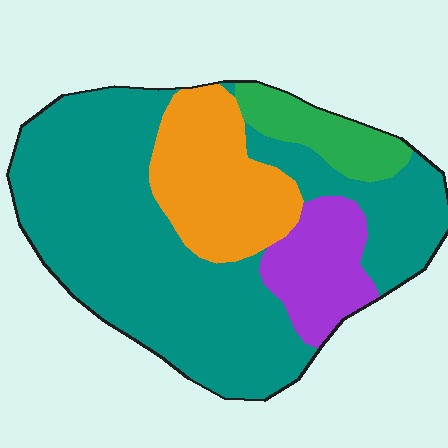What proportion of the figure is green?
Green takes up less than a sixth of the figure.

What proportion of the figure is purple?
Purple takes up about one eighth (1/8) of the figure.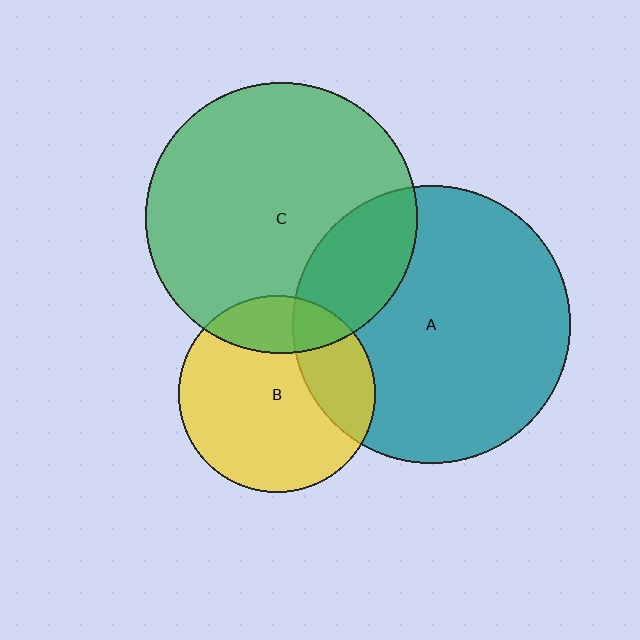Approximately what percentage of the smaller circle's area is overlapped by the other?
Approximately 20%.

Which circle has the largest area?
Circle A (teal).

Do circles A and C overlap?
Yes.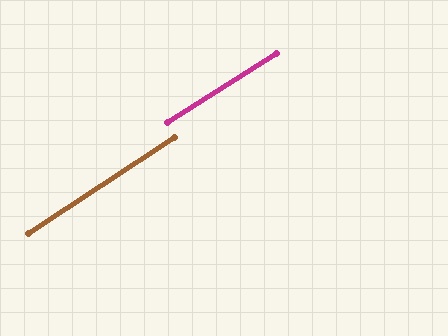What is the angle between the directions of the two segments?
Approximately 1 degree.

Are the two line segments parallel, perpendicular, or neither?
Parallel — their directions differ by only 1.2°.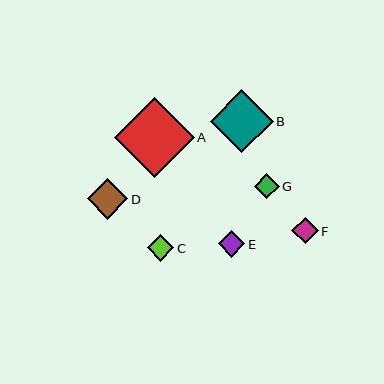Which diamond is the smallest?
Diamond G is the smallest with a size of approximately 25 pixels.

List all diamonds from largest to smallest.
From largest to smallest: A, B, D, C, E, F, G.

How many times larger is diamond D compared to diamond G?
Diamond D is approximately 1.6 times the size of diamond G.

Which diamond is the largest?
Diamond A is the largest with a size of approximately 80 pixels.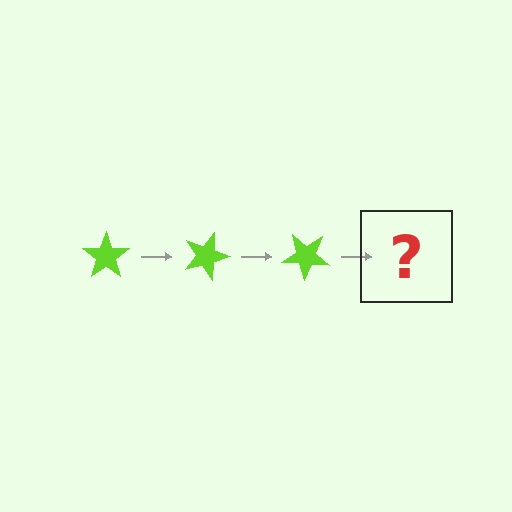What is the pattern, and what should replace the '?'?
The pattern is that the star rotates 20 degrees each step. The '?' should be a lime star rotated 60 degrees.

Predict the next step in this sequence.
The next step is a lime star rotated 60 degrees.